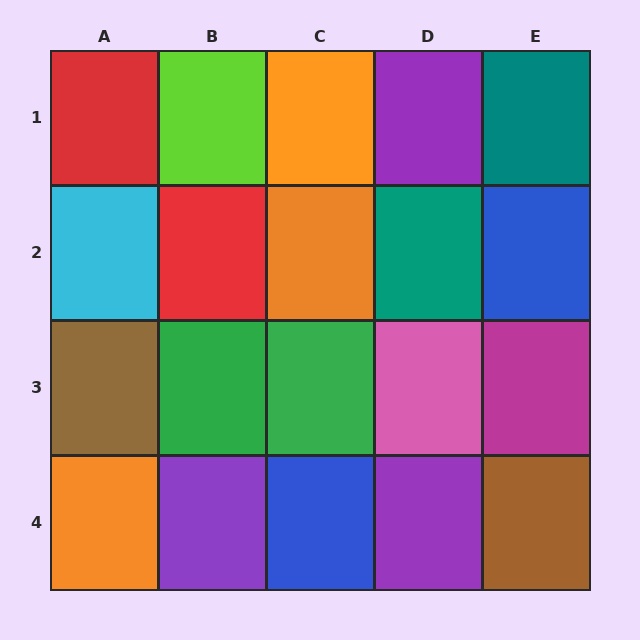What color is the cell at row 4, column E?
Brown.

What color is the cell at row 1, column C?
Orange.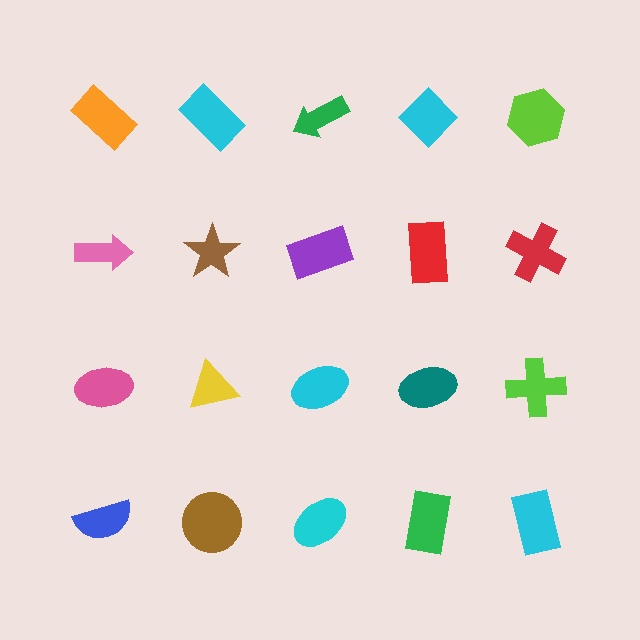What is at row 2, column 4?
A red rectangle.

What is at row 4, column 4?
A green rectangle.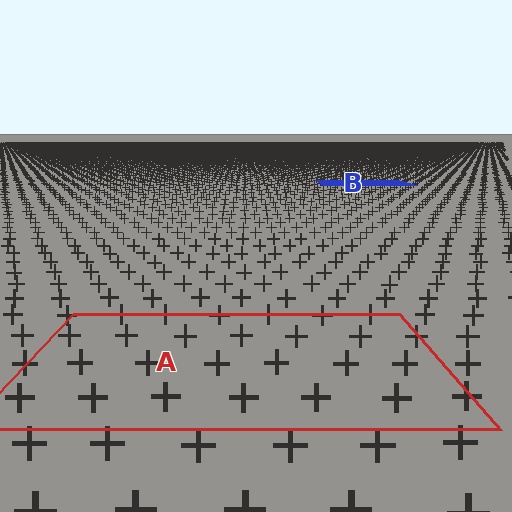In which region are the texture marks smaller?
The texture marks are smaller in region B, because it is farther away.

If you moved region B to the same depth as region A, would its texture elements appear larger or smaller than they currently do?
They would appear larger. At a closer depth, the same texture elements are projected at a bigger on-screen size.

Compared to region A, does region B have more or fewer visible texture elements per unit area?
Region B has more texture elements per unit area — they are packed more densely because it is farther away.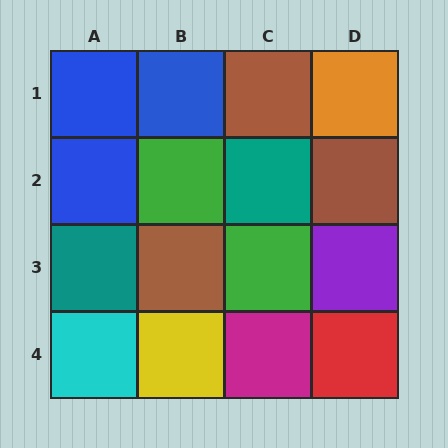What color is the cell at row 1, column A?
Blue.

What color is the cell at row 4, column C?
Magenta.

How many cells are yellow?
1 cell is yellow.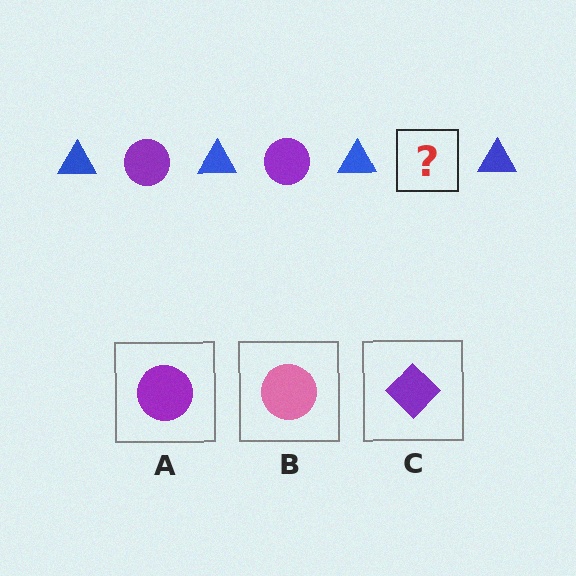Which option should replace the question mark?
Option A.